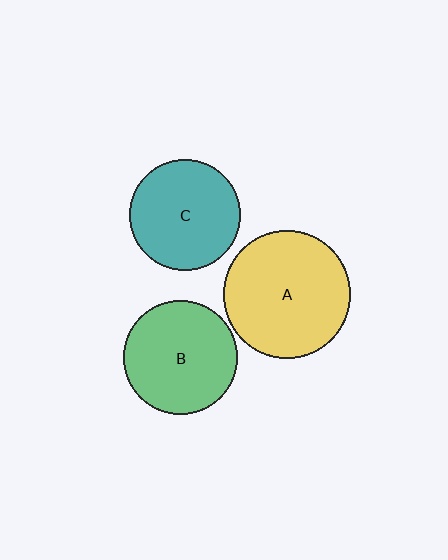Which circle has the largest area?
Circle A (yellow).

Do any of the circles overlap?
No, none of the circles overlap.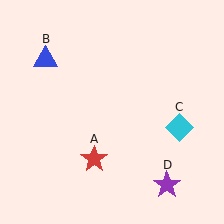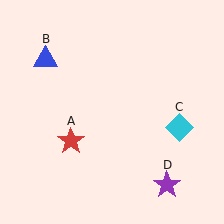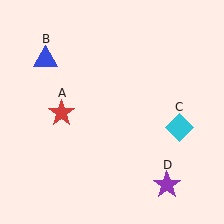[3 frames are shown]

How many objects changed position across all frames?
1 object changed position: red star (object A).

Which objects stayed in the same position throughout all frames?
Blue triangle (object B) and cyan diamond (object C) and purple star (object D) remained stationary.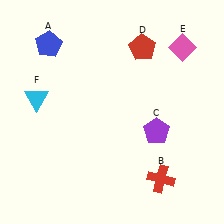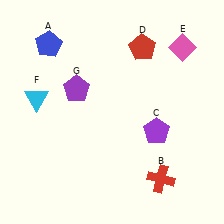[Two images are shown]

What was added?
A purple pentagon (G) was added in Image 2.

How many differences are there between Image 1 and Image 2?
There is 1 difference between the two images.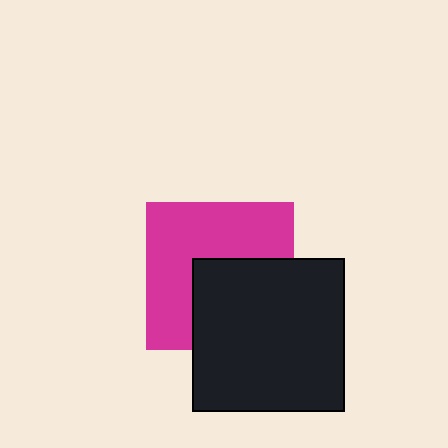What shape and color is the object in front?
The object in front is a black square.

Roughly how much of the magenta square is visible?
About half of it is visible (roughly 57%).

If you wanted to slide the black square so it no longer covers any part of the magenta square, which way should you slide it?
Slide it toward the lower-right — that is the most direct way to separate the two shapes.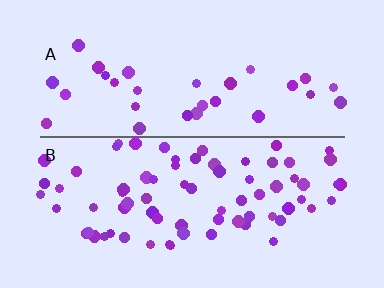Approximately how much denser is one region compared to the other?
Approximately 2.4× — region B over region A.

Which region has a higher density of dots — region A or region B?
B (the bottom).